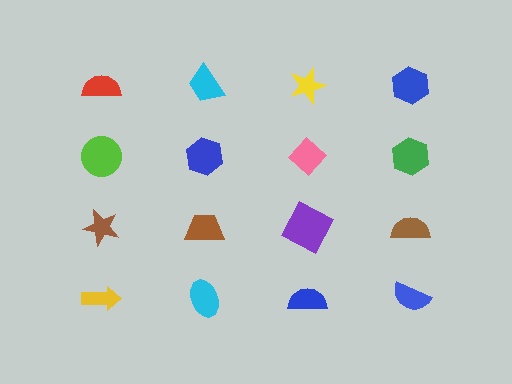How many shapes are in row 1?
4 shapes.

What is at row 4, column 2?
A cyan ellipse.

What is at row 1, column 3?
A yellow star.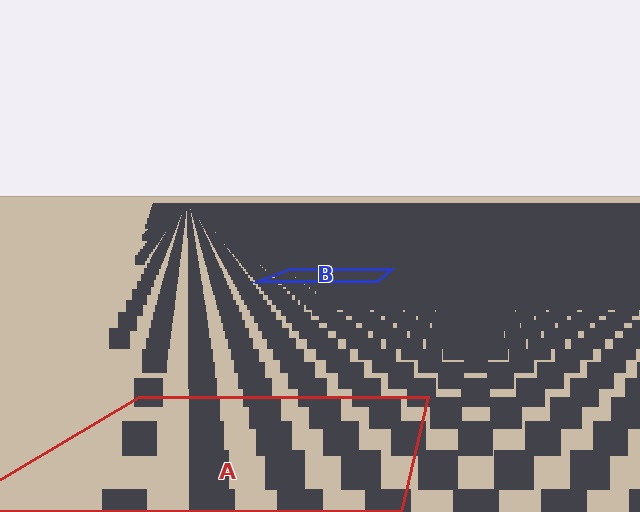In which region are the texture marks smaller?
The texture marks are smaller in region B, because it is farther away.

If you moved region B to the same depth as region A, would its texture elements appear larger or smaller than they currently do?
They would appear larger. At a closer depth, the same texture elements are projected at a bigger on-screen size.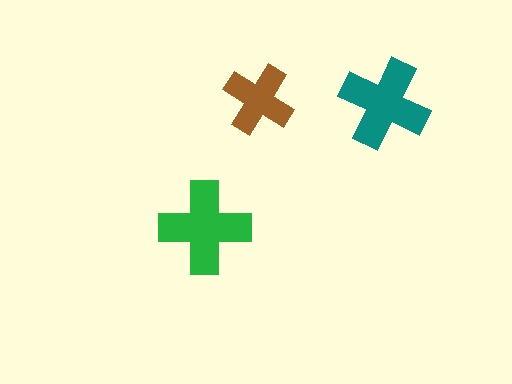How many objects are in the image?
There are 3 objects in the image.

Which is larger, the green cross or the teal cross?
The green one.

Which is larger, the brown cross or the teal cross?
The teal one.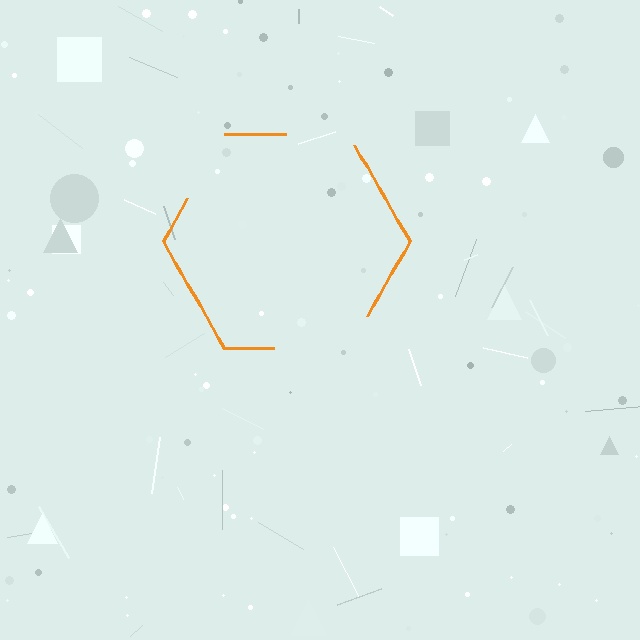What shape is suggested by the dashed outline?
The dashed outline suggests a hexagon.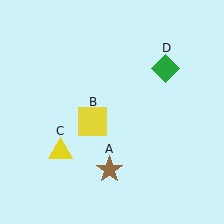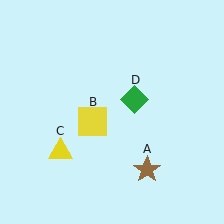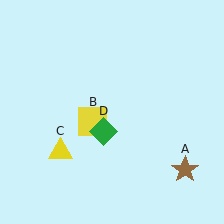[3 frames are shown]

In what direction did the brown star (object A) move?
The brown star (object A) moved right.